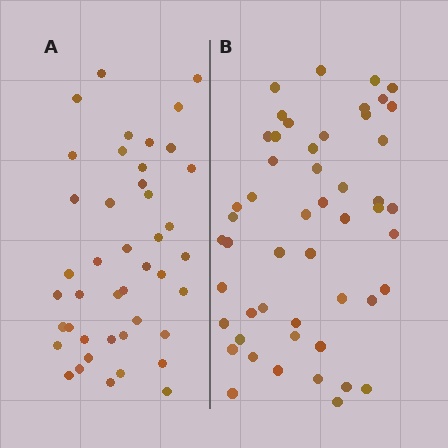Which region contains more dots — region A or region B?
Region B (the right region) has more dots.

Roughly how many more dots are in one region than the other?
Region B has roughly 8 or so more dots than region A.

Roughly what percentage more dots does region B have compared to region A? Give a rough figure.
About 20% more.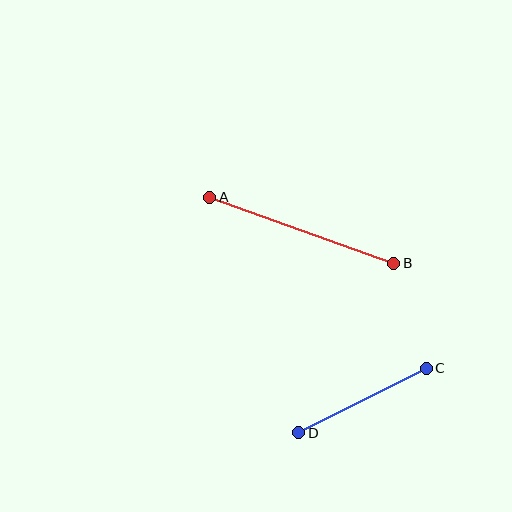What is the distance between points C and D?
The distance is approximately 143 pixels.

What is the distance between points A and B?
The distance is approximately 196 pixels.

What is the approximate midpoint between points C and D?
The midpoint is at approximately (363, 400) pixels.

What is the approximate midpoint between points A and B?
The midpoint is at approximately (302, 230) pixels.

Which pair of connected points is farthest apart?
Points A and B are farthest apart.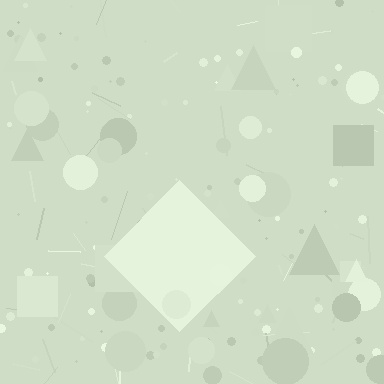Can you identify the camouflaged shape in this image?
The camouflaged shape is a diamond.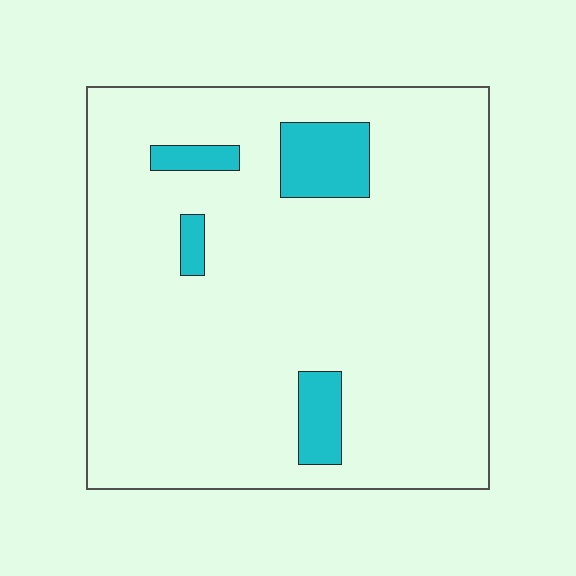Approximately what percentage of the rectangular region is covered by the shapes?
Approximately 10%.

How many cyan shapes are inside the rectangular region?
4.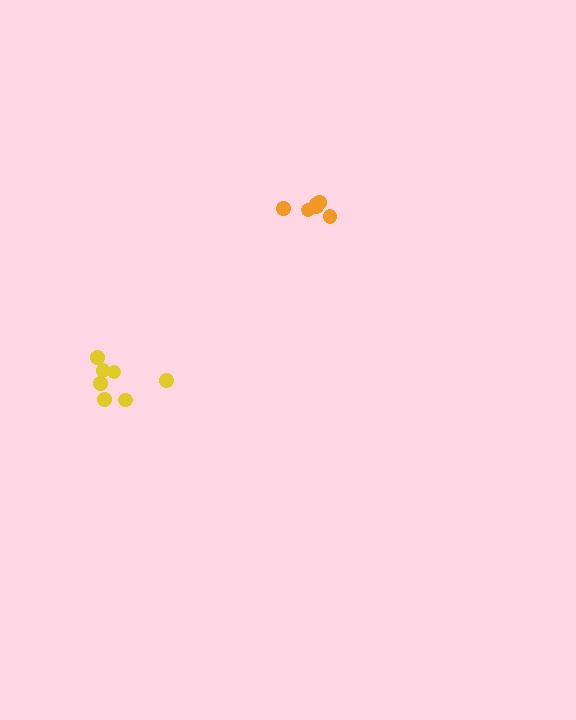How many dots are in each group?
Group 1: 6 dots, Group 2: 7 dots (13 total).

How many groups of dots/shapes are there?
There are 2 groups.